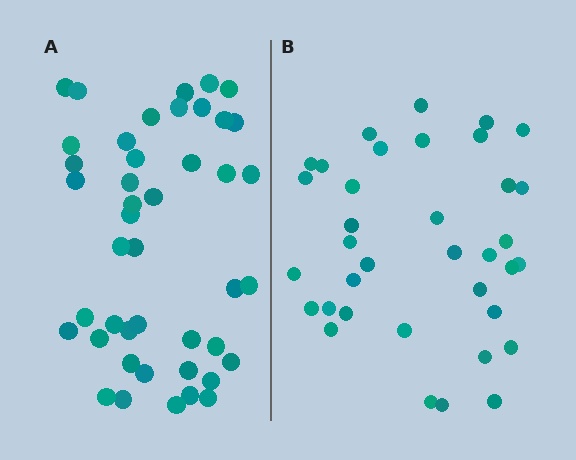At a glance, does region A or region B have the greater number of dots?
Region A (the left region) has more dots.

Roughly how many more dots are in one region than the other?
Region A has roughly 8 or so more dots than region B.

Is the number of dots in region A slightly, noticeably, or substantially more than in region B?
Region A has only slightly more — the two regions are fairly close. The ratio is roughly 1.2 to 1.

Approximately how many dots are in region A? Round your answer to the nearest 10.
About 40 dots. (The exact count is 44, which rounds to 40.)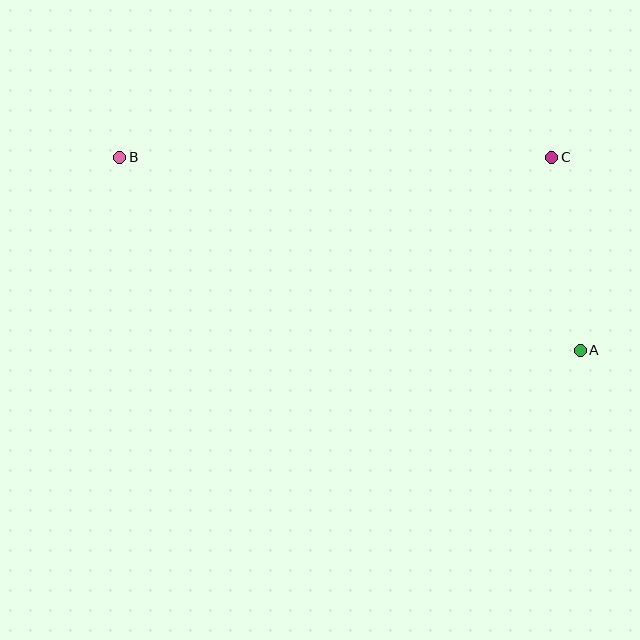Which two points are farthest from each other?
Points A and B are farthest from each other.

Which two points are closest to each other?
Points A and C are closest to each other.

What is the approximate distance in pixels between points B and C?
The distance between B and C is approximately 432 pixels.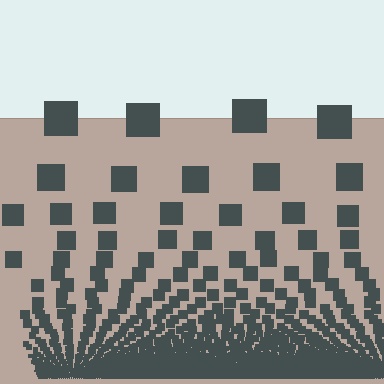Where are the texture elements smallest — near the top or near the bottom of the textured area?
Near the bottom.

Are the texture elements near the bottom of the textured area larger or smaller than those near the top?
Smaller. The gradient is inverted — elements near the bottom are smaller and denser.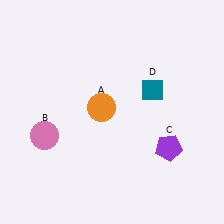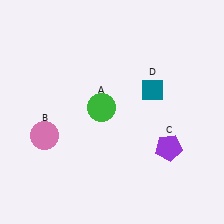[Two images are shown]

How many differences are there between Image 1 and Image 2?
There is 1 difference between the two images.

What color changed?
The circle (A) changed from orange in Image 1 to green in Image 2.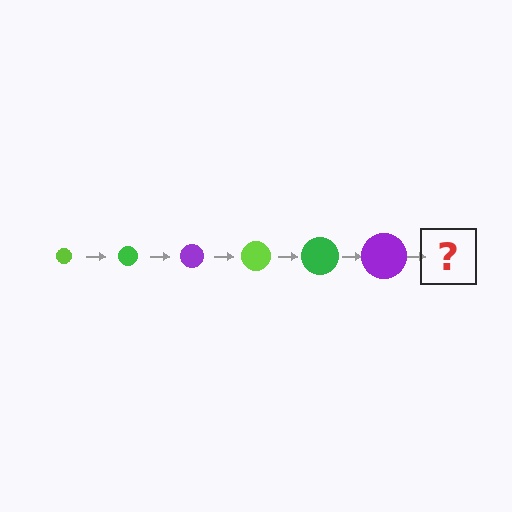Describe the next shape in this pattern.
It should be a lime circle, larger than the previous one.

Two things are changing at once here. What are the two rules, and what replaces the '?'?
The two rules are that the circle grows larger each step and the color cycles through lime, green, and purple. The '?' should be a lime circle, larger than the previous one.